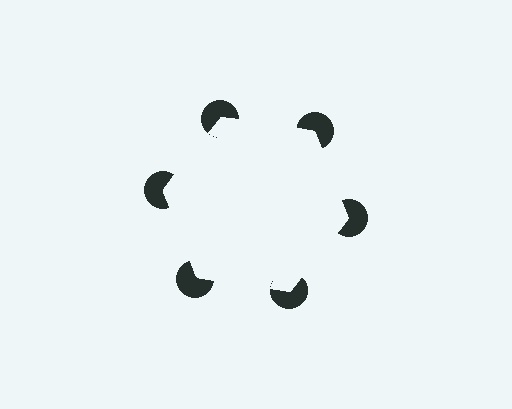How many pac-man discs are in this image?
There are 6 — one at each vertex of the illusory hexagon.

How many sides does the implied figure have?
6 sides.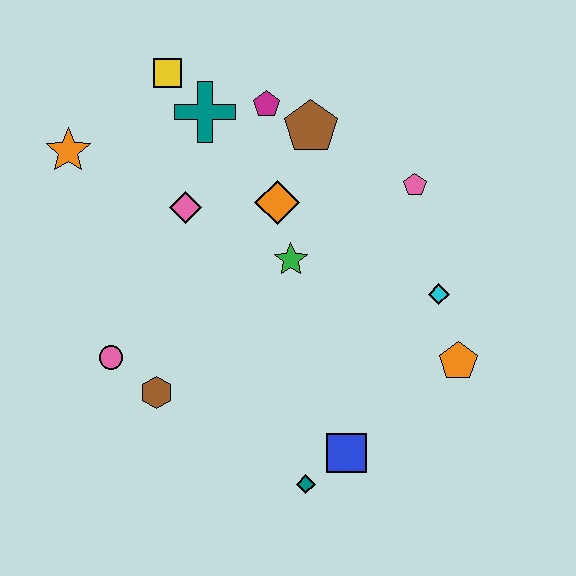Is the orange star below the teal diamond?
No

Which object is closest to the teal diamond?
The blue square is closest to the teal diamond.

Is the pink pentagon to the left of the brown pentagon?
No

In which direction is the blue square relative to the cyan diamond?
The blue square is below the cyan diamond.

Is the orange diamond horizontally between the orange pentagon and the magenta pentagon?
Yes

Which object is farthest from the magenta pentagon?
The teal diamond is farthest from the magenta pentagon.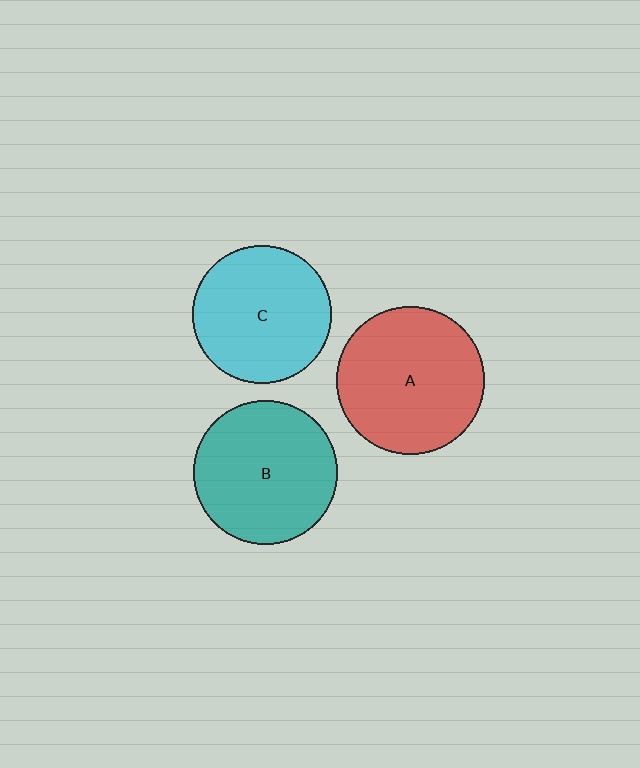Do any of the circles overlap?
No, none of the circles overlap.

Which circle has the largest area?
Circle A (red).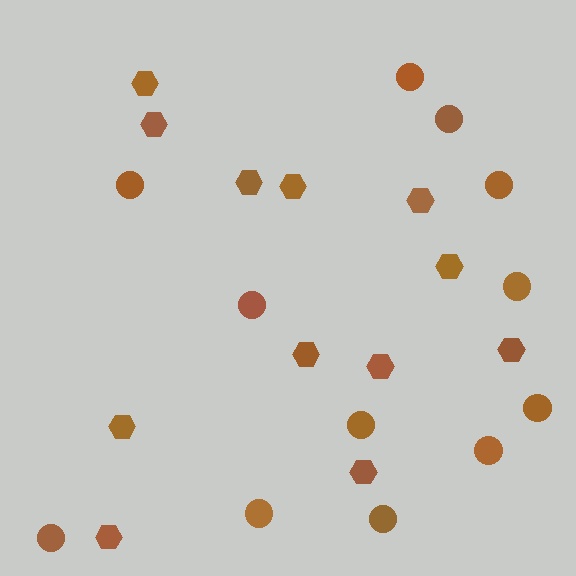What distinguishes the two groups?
There are 2 groups: one group of circles (12) and one group of hexagons (12).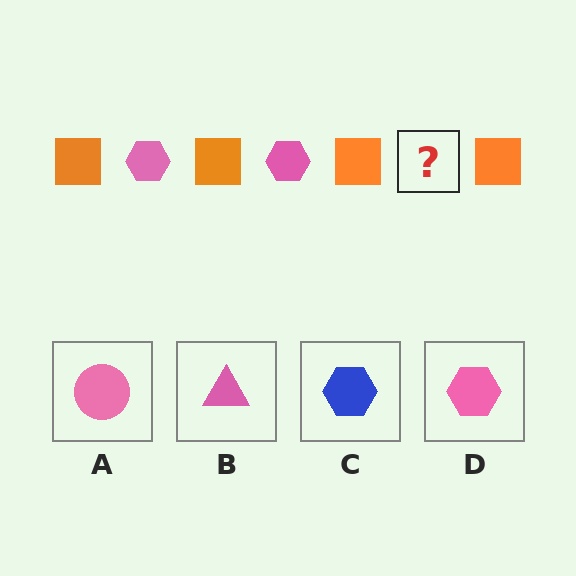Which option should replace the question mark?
Option D.